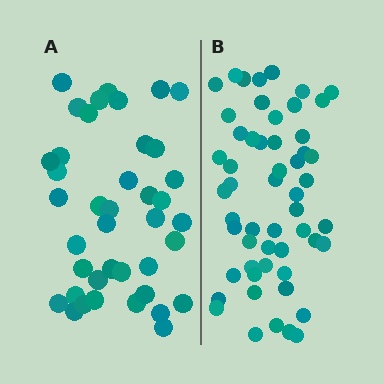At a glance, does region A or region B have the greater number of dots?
Region B (the right region) has more dots.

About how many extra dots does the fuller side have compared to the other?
Region B has approximately 15 more dots than region A.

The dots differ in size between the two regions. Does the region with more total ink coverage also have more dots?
No. Region A has more total ink coverage because its dots are larger, but region B actually contains more individual dots. Total area can be misleading — the number of items is what matters here.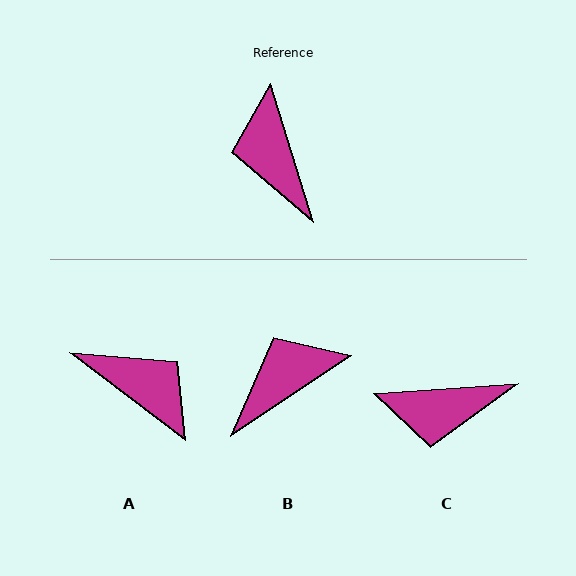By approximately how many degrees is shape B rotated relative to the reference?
Approximately 73 degrees clockwise.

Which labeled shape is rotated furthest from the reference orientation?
A, about 144 degrees away.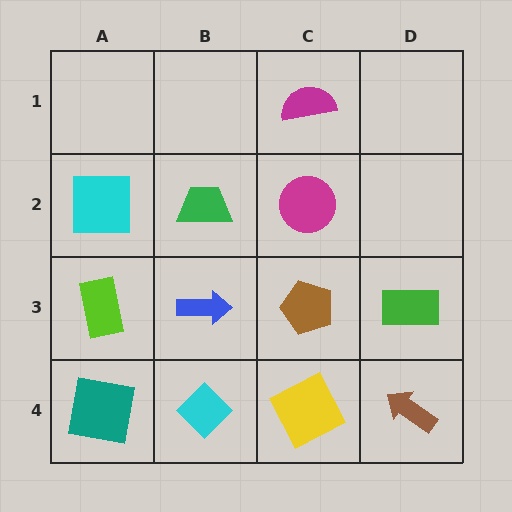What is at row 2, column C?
A magenta circle.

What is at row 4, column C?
A yellow square.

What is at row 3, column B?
A blue arrow.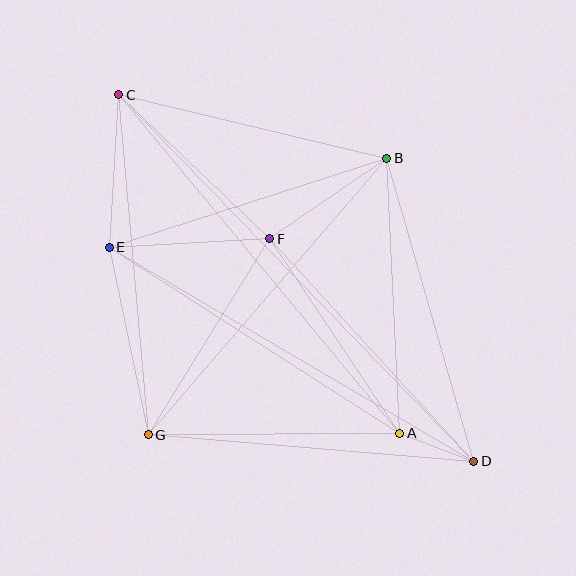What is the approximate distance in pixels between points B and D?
The distance between B and D is approximately 315 pixels.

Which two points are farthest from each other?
Points C and D are farthest from each other.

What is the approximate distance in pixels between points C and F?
The distance between C and F is approximately 209 pixels.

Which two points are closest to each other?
Points A and D are closest to each other.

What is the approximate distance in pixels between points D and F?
The distance between D and F is approximately 302 pixels.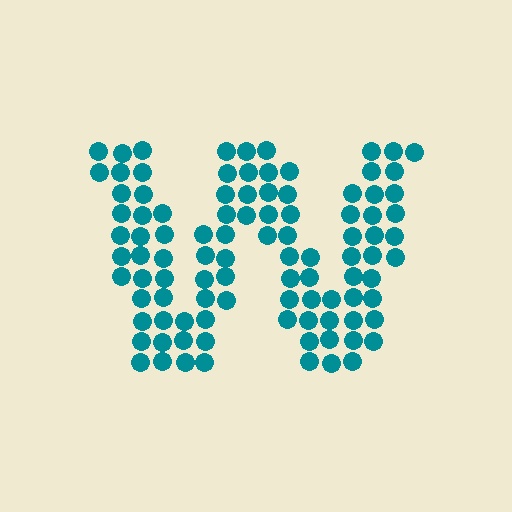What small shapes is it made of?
It is made of small circles.